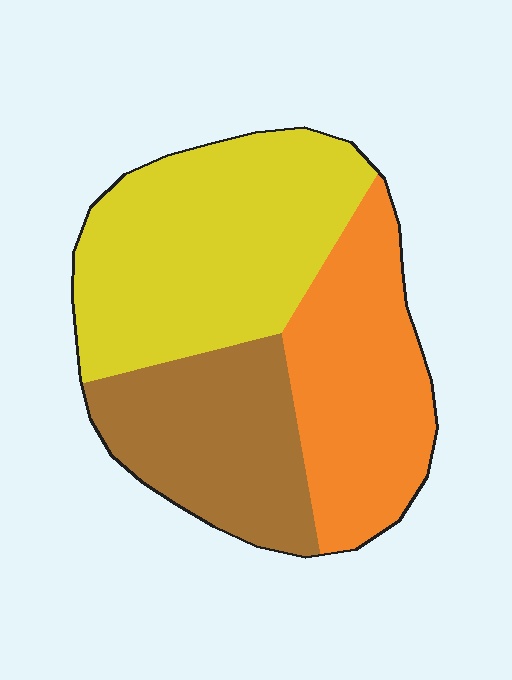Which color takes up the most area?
Yellow, at roughly 45%.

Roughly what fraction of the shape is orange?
Orange covers 31% of the shape.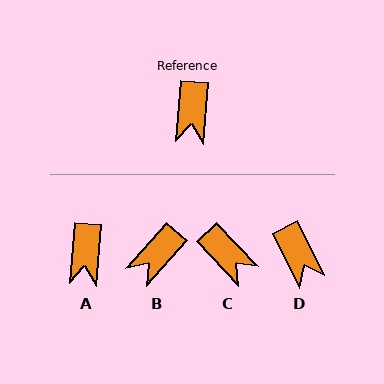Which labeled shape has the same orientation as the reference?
A.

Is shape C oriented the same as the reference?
No, it is off by about 49 degrees.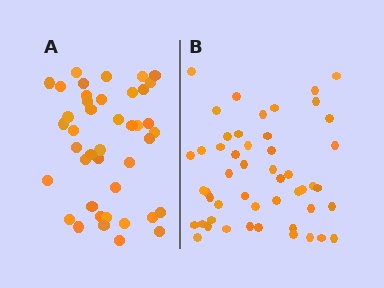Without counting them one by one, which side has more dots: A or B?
Region B (the right region) has more dots.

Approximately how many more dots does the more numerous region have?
Region B has roughly 8 or so more dots than region A.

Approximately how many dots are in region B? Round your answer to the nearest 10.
About 50 dots.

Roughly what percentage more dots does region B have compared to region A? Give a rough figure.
About 20% more.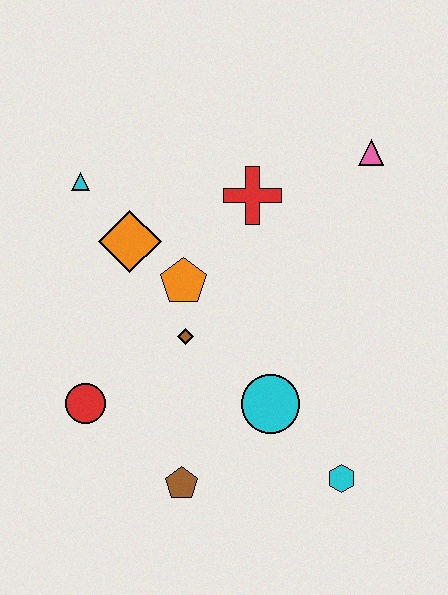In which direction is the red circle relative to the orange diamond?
The red circle is below the orange diamond.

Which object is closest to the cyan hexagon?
The cyan circle is closest to the cyan hexagon.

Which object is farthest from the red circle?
The pink triangle is farthest from the red circle.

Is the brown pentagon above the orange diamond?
No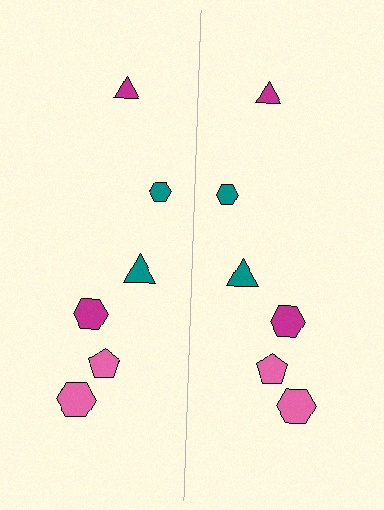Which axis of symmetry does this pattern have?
The pattern has a vertical axis of symmetry running through the center of the image.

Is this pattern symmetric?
Yes, this pattern has bilateral (reflection) symmetry.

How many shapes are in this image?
There are 12 shapes in this image.